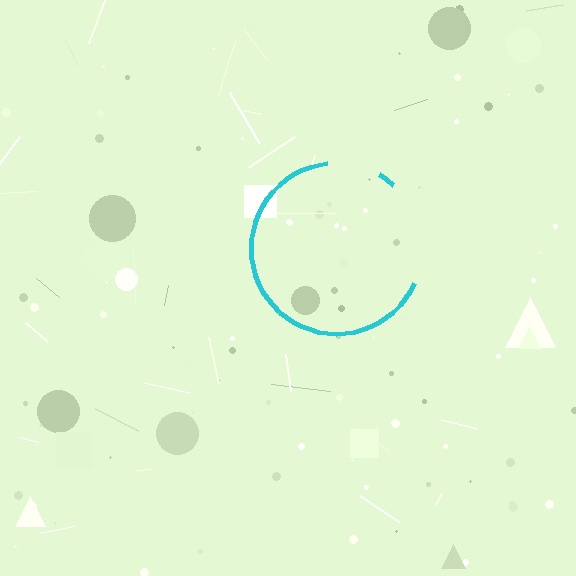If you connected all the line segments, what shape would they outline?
They would outline a circle.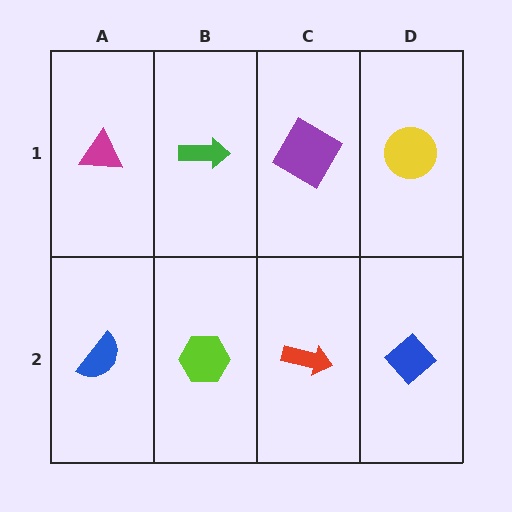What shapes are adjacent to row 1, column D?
A blue diamond (row 2, column D), a purple diamond (row 1, column C).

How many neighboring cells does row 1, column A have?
2.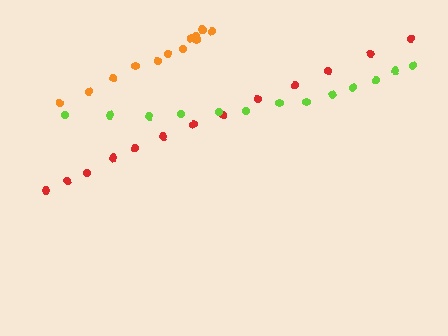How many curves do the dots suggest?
There are 3 distinct paths.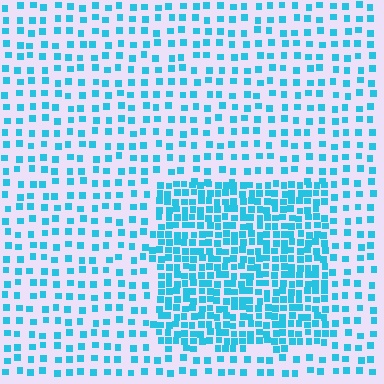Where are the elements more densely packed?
The elements are more densely packed inside the rectangle boundary.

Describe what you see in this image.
The image contains small cyan elements arranged at two different densities. A rectangle-shaped region is visible where the elements are more densely packed than the surrounding area.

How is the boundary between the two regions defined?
The boundary is defined by a change in element density (approximately 2.4x ratio). All elements are the same color, size, and shape.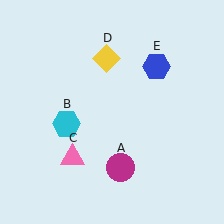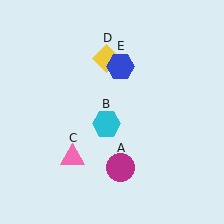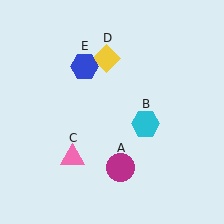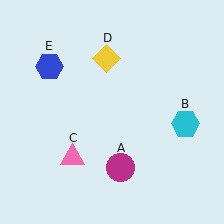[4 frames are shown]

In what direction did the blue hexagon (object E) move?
The blue hexagon (object E) moved left.